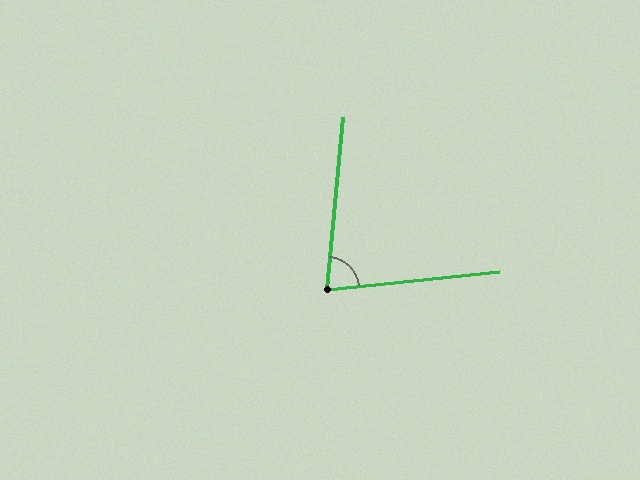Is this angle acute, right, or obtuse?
It is acute.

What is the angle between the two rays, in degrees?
Approximately 79 degrees.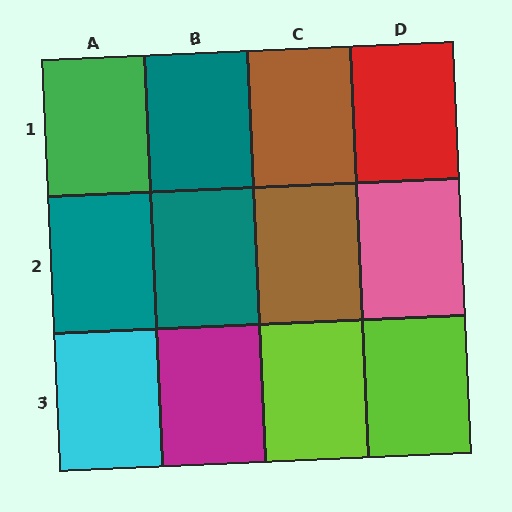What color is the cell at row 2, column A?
Teal.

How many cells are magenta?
1 cell is magenta.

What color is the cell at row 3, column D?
Lime.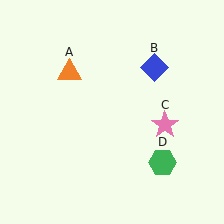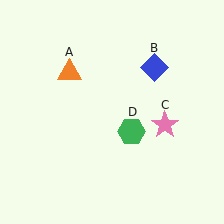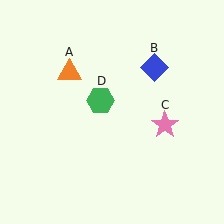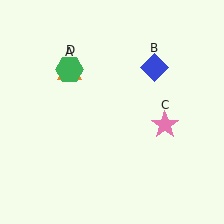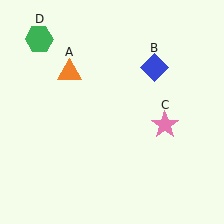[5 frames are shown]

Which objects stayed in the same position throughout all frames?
Orange triangle (object A) and blue diamond (object B) and pink star (object C) remained stationary.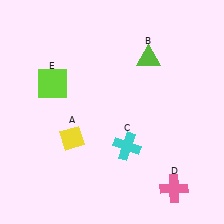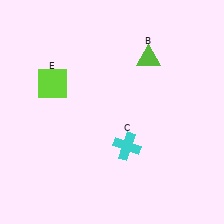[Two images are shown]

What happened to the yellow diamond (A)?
The yellow diamond (A) was removed in Image 2. It was in the bottom-left area of Image 1.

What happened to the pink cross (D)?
The pink cross (D) was removed in Image 2. It was in the bottom-right area of Image 1.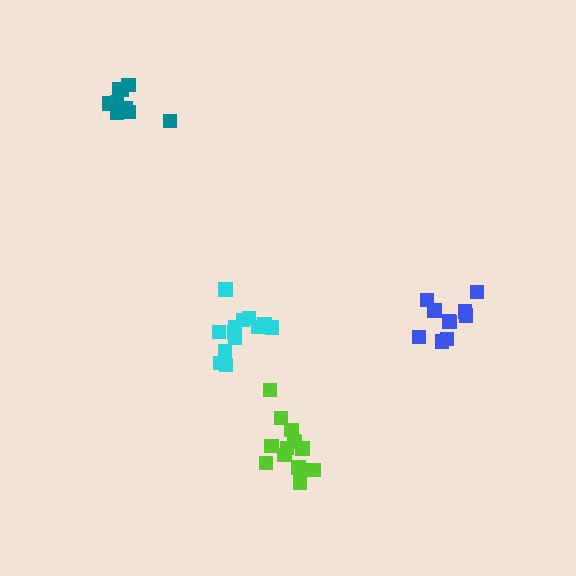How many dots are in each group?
Group 1: 10 dots, Group 2: 10 dots, Group 3: 13 dots, Group 4: 13 dots (46 total).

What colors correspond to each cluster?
The clusters are colored: blue, teal, cyan, lime.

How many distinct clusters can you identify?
There are 4 distinct clusters.